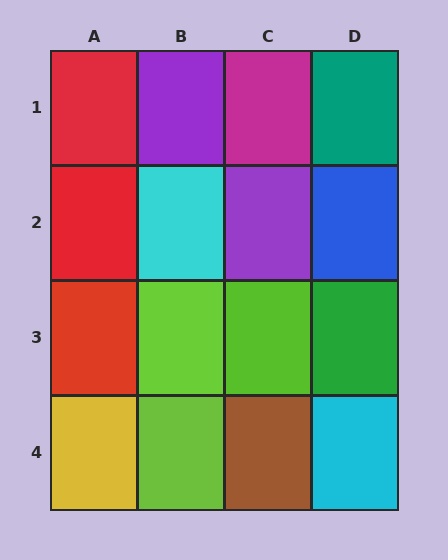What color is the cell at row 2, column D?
Blue.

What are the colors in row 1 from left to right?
Red, purple, magenta, teal.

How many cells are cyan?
2 cells are cyan.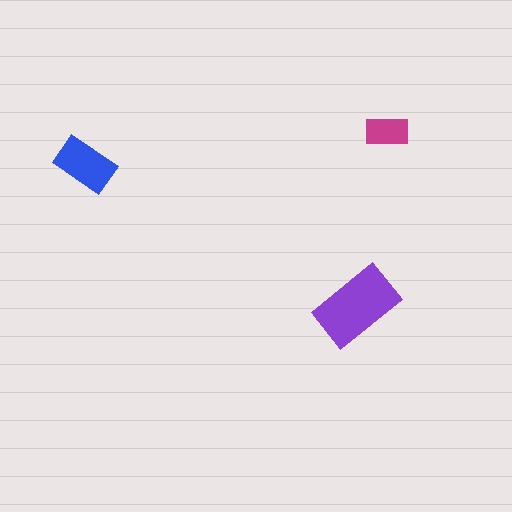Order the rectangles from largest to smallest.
the purple one, the blue one, the magenta one.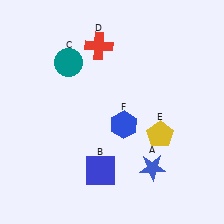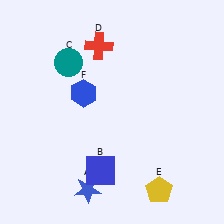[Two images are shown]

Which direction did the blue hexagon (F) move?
The blue hexagon (F) moved left.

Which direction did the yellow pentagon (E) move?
The yellow pentagon (E) moved down.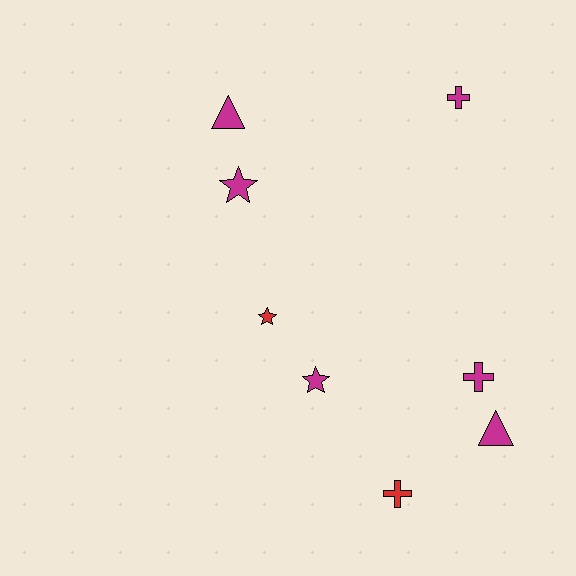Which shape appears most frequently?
Cross, with 3 objects.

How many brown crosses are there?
There are no brown crosses.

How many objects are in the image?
There are 8 objects.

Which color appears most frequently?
Magenta, with 6 objects.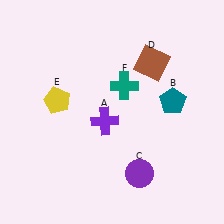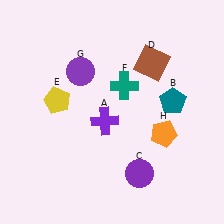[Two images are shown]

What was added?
A purple circle (G), an orange pentagon (H) were added in Image 2.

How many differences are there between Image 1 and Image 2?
There are 2 differences between the two images.